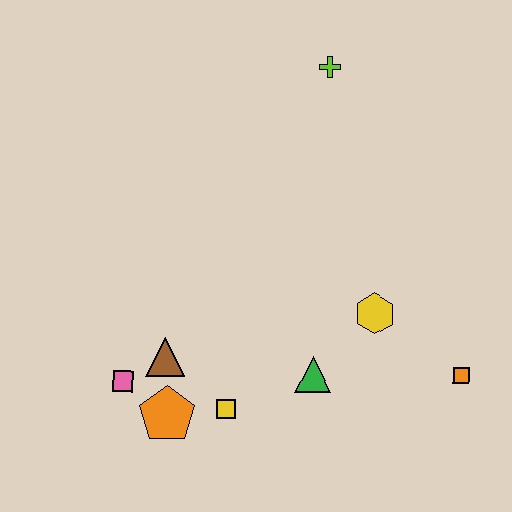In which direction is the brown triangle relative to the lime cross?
The brown triangle is below the lime cross.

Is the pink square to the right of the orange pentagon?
No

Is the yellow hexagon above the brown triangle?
Yes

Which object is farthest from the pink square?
The lime cross is farthest from the pink square.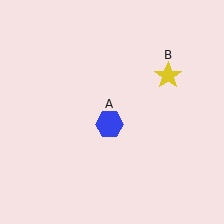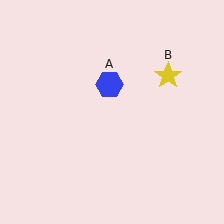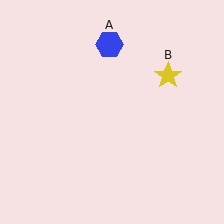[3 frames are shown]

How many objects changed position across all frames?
1 object changed position: blue hexagon (object A).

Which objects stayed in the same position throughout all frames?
Yellow star (object B) remained stationary.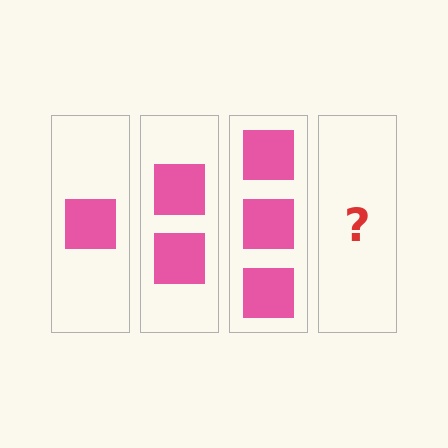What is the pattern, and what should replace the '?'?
The pattern is that each step adds one more square. The '?' should be 4 squares.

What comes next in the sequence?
The next element should be 4 squares.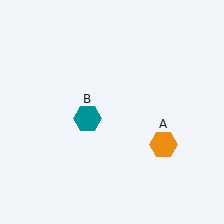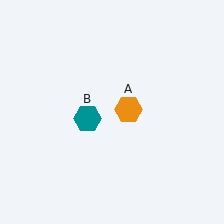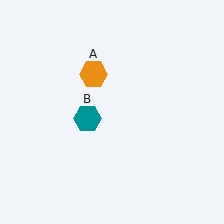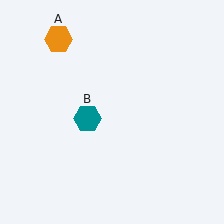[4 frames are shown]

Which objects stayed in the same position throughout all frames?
Teal hexagon (object B) remained stationary.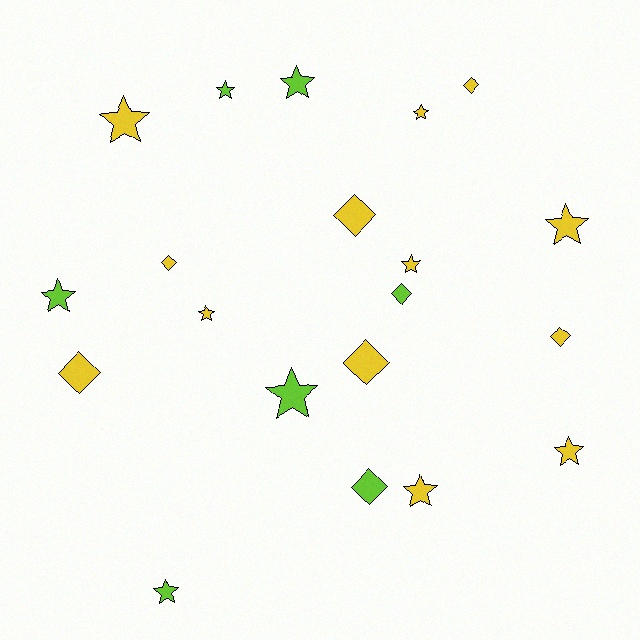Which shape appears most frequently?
Star, with 12 objects.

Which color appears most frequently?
Yellow, with 13 objects.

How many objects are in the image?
There are 20 objects.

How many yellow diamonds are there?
There are 6 yellow diamonds.